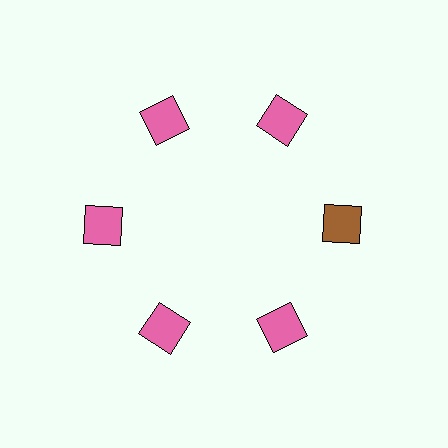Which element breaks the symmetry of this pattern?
The brown square at roughly the 3 o'clock position breaks the symmetry. All other shapes are pink squares.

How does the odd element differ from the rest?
It has a different color: brown instead of pink.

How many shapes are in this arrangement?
There are 6 shapes arranged in a ring pattern.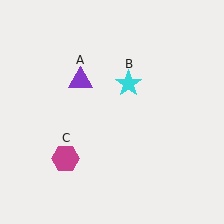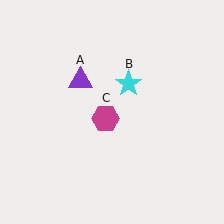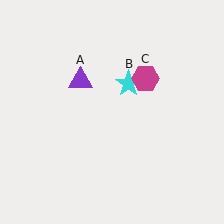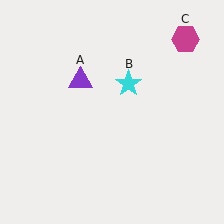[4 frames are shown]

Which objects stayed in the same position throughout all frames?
Purple triangle (object A) and cyan star (object B) remained stationary.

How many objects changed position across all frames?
1 object changed position: magenta hexagon (object C).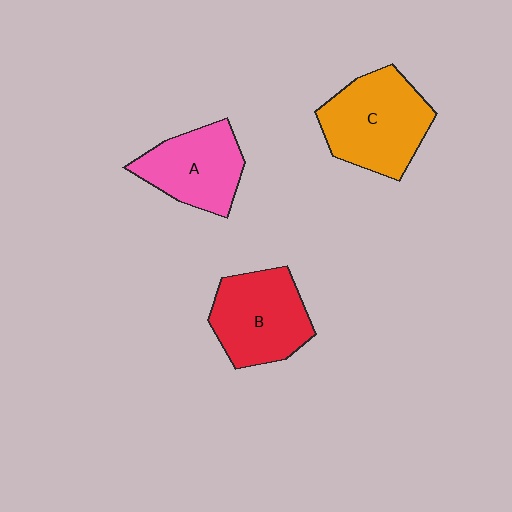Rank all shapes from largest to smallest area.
From largest to smallest: C (orange), B (red), A (pink).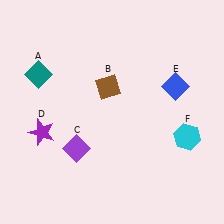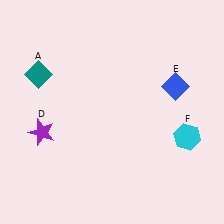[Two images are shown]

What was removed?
The brown diamond (B), the purple diamond (C) were removed in Image 2.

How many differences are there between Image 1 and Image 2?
There are 2 differences between the two images.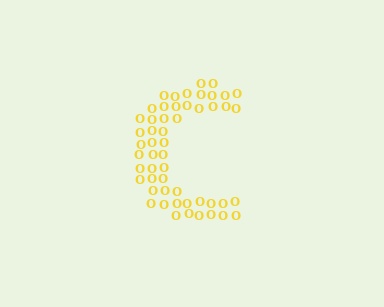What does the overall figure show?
The overall figure shows the letter C.